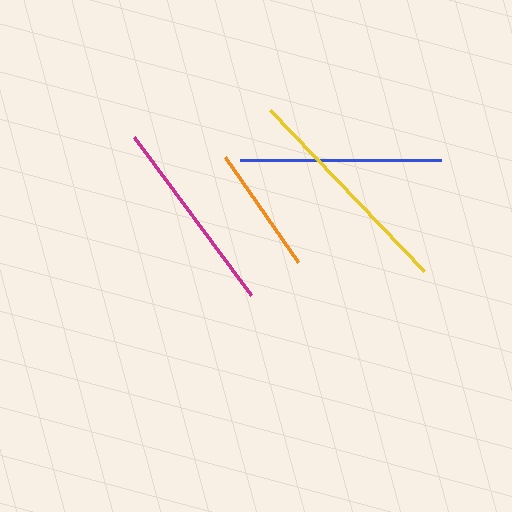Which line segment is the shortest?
The orange line is the shortest at approximately 129 pixels.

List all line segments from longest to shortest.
From longest to shortest: yellow, blue, magenta, orange.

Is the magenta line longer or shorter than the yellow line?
The yellow line is longer than the magenta line.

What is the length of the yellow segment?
The yellow segment is approximately 222 pixels long.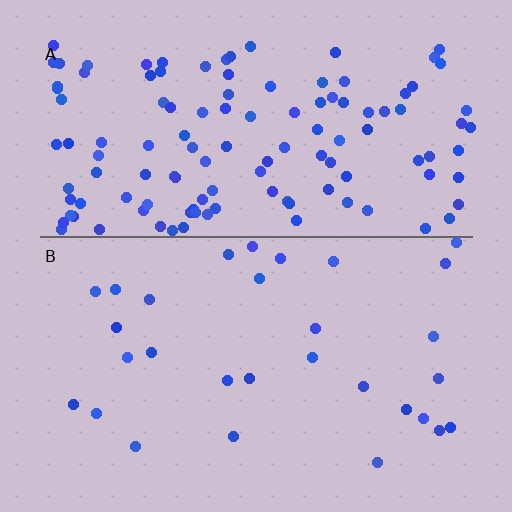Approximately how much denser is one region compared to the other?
Approximately 4.1× — region A over region B.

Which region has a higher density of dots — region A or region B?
A (the top).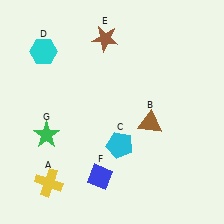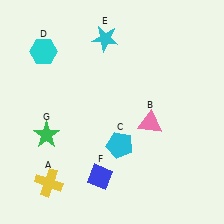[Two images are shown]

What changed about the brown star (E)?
In Image 1, E is brown. In Image 2, it changed to cyan.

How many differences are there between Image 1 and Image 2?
There are 2 differences between the two images.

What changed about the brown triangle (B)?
In Image 1, B is brown. In Image 2, it changed to pink.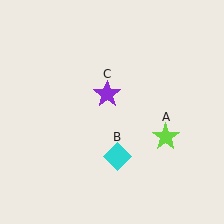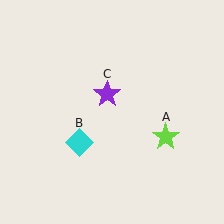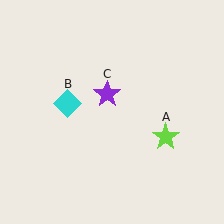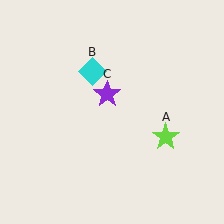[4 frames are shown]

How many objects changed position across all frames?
1 object changed position: cyan diamond (object B).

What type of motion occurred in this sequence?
The cyan diamond (object B) rotated clockwise around the center of the scene.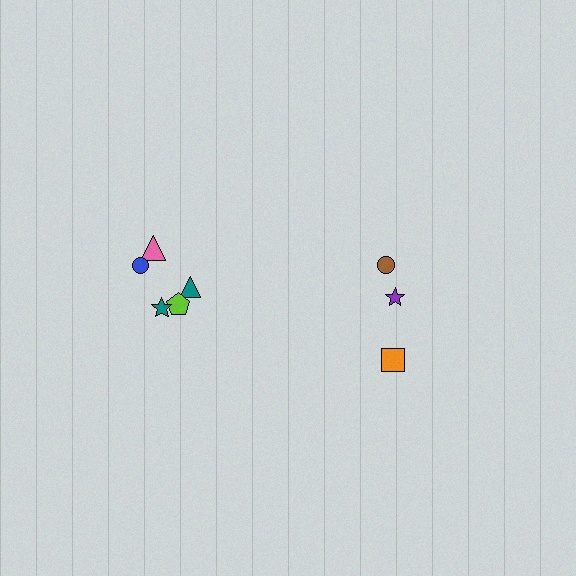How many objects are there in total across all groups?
There are 8 objects.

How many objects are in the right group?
There are 3 objects.